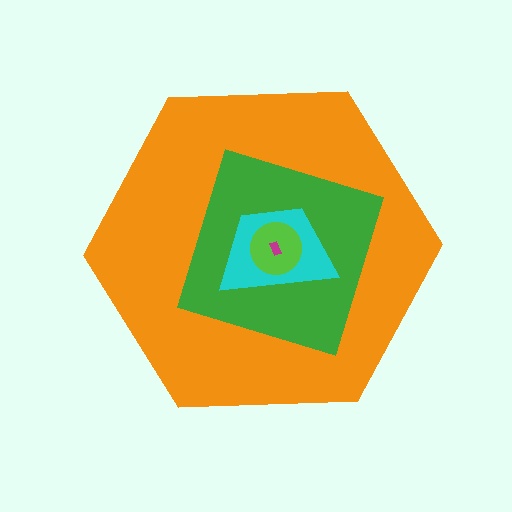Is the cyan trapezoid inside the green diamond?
Yes.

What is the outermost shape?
The orange hexagon.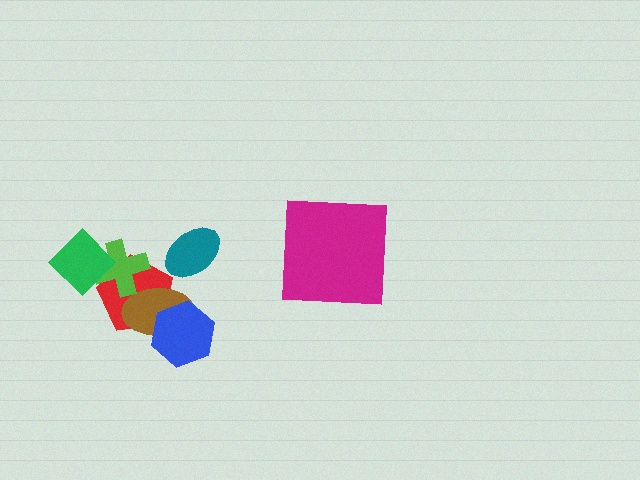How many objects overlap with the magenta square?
0 objects overlap with the magenta square.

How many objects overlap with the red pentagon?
4 objects overlap with the red pentagon.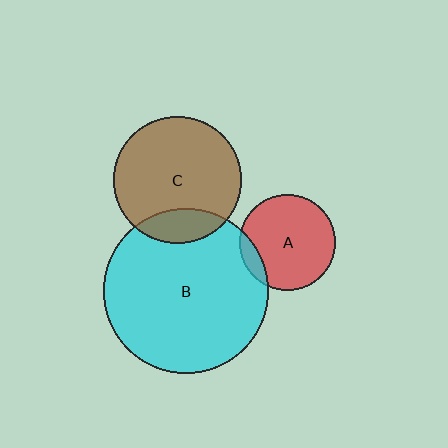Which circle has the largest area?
Circle B (cyan).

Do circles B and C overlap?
Yes.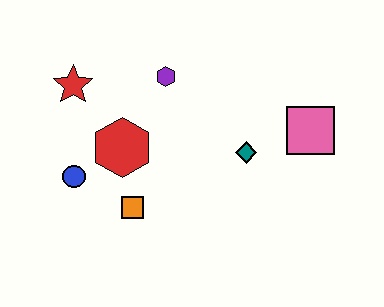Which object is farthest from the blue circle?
The pink square is farthest from the blue circle.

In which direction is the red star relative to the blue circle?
The red star is above the blue circle.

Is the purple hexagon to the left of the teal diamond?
Yes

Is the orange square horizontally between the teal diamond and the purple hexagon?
No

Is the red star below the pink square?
No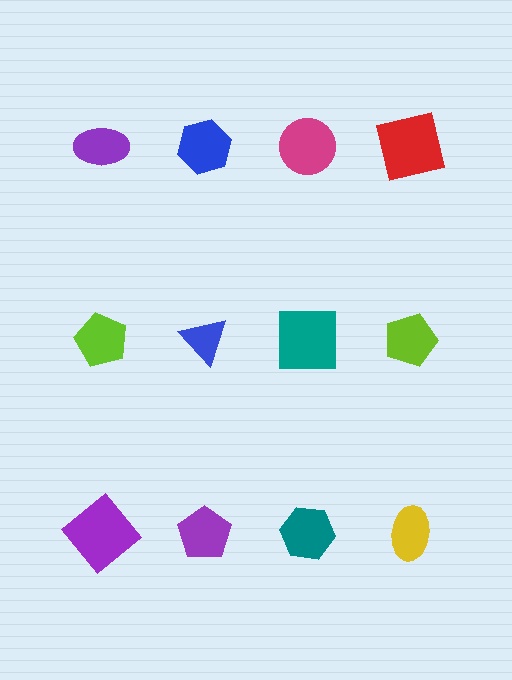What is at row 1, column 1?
A purple ellipse.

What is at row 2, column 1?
A lime pentagon.